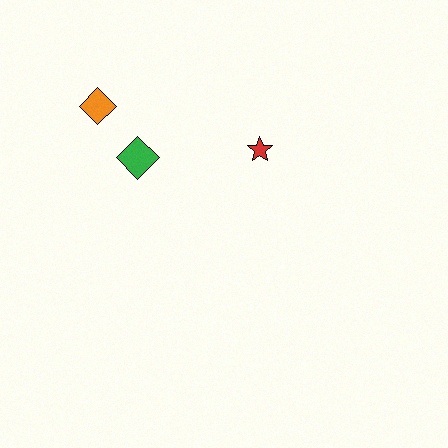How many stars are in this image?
There is 1 star.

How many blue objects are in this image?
There are no blue objects.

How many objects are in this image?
There are 3 objects.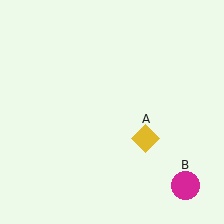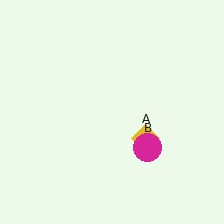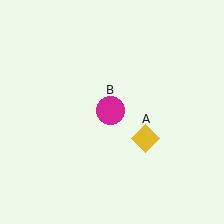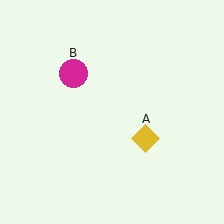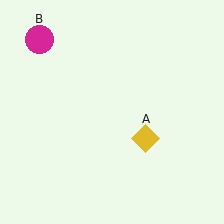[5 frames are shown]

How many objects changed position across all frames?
1 object changed position: magenta circle (object B).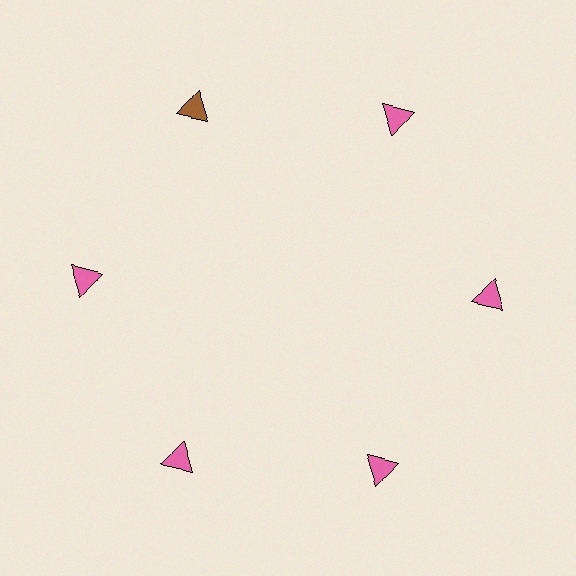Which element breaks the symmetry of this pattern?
The brown triangle at roughly the 11 o'clock position breaks the symmetry. All other shapes are pink triangles.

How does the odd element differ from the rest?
It has a different color: brown instead of pink.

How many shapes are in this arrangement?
There are 6 shapes arranged in a ring pattern.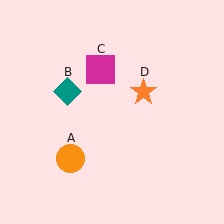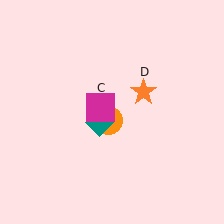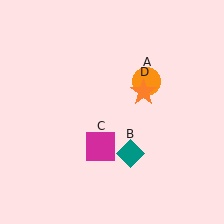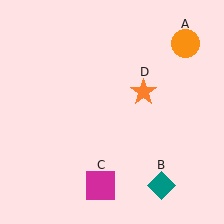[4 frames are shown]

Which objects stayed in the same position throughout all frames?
Orange star (object D) remained stationary.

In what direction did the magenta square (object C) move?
The magenta square (object C) moved down.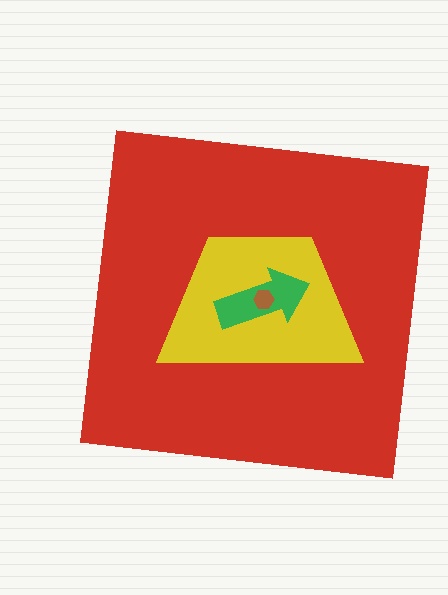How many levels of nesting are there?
4.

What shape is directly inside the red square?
The yellow trapezoid.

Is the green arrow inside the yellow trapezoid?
Yes.